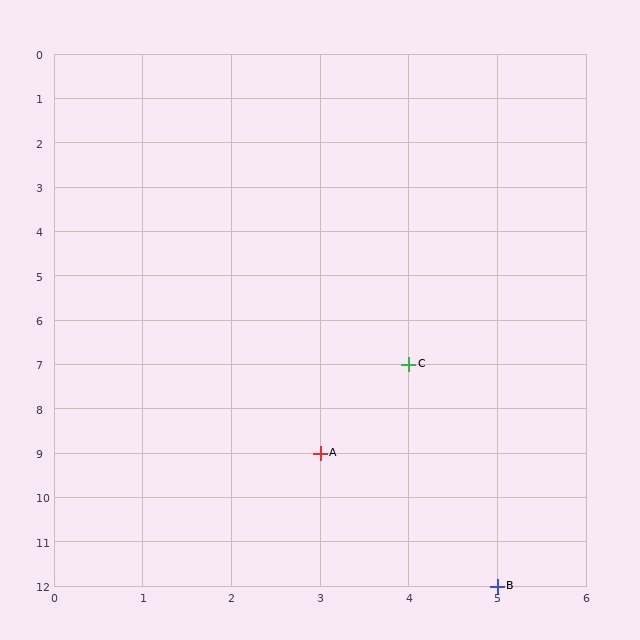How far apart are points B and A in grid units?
Points B and A are 2 columns and 3 rows apart (about 3.6 grid units diagonally).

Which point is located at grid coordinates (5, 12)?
Point B is at (5, 12).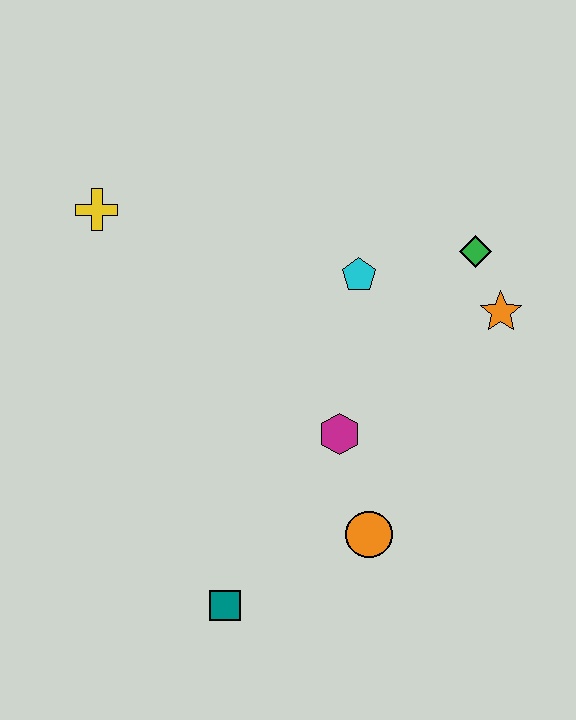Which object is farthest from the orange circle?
The yellow cross is farthest from the orange circle.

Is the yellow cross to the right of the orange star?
No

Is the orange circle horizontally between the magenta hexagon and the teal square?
No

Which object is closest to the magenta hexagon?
The orange circle is closest to the magenta hexagon.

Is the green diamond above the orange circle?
Yes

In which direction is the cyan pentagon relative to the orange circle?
The cyan pentagon is above the orange circle.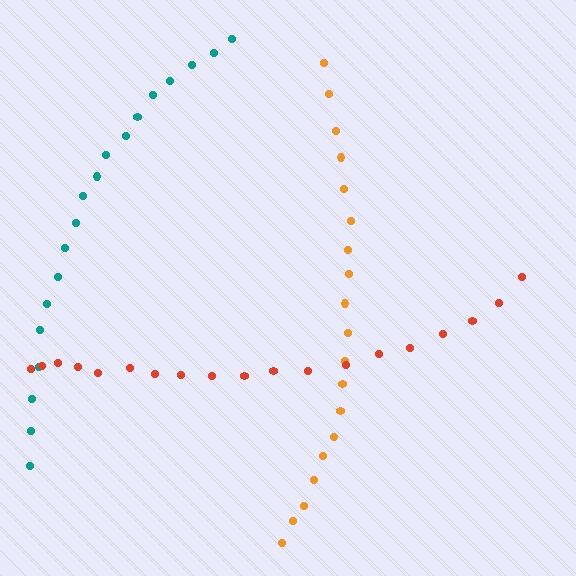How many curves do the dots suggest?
There are 3 distinct paths.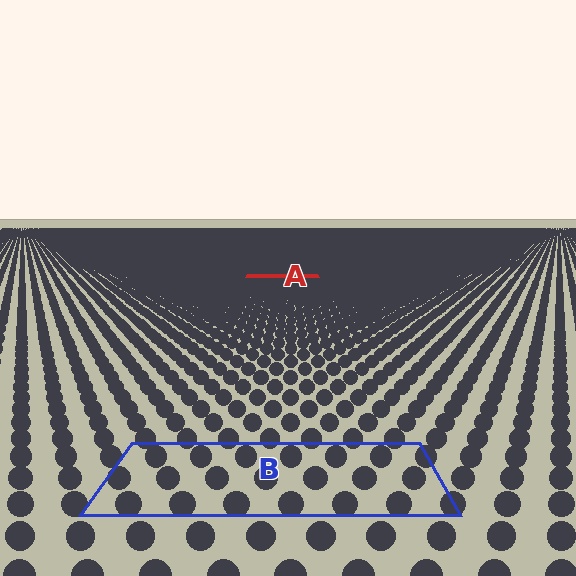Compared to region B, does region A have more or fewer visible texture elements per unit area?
Region A has more texture elements per unit area — they are packed more densely because it is farther away.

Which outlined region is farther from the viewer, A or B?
Region A is farther from the viewer — the texture elements inside it appear smaller and more densely packed.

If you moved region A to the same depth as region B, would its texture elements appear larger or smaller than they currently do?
They would appear larger. At a closer depth, the same texture elements are projected at a bigger on-screen size.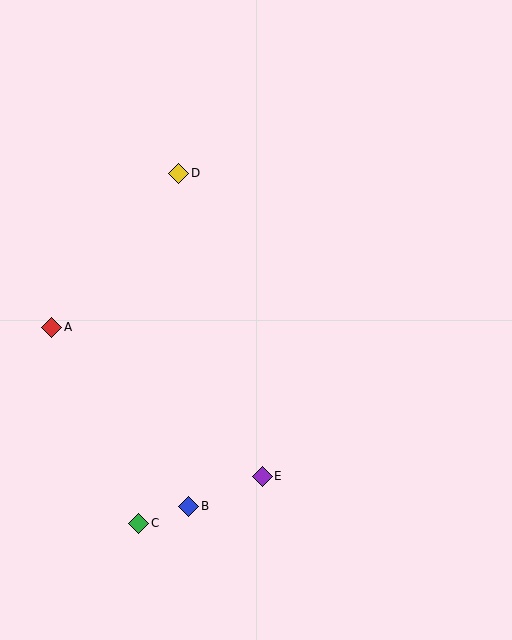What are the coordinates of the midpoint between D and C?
The midpoint between D and C is at (159, 348).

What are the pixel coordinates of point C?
Point C is at (139, 523).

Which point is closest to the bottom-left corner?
Point C is closest to the bottom-left corner.